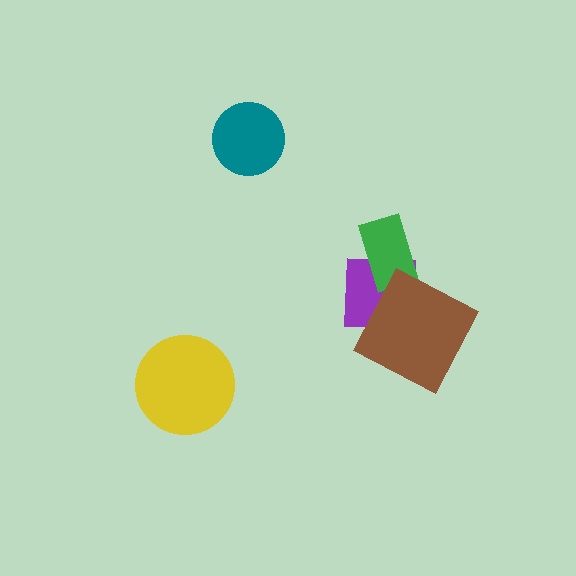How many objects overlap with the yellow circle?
0 objects overlap with the yellow circle.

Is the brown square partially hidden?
No, no other shape covers it.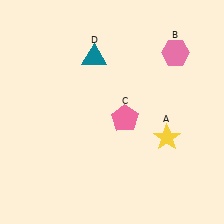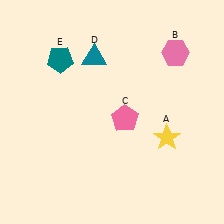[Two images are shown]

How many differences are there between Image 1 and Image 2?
There is 1 difference between the two images.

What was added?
A teal pentagon (E) was added in Image 2.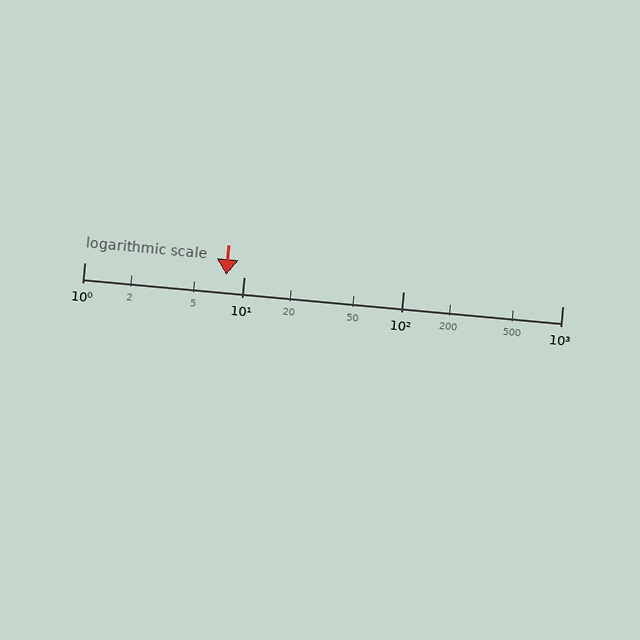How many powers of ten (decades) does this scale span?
The scale spans 3 decades, from 1 to 1000.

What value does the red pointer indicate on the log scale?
The pointer indicates approximately 7.8.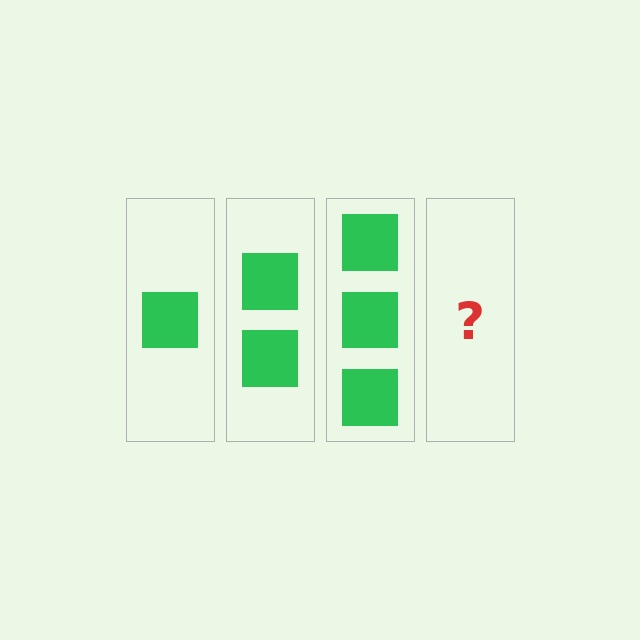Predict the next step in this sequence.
The next step is 4 squares.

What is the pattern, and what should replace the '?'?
The pattern is that each step adds one more square. The '?' should be 4 squares.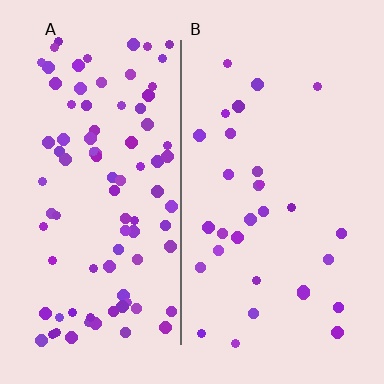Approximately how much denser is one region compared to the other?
Approximately 3.0× — region A over region B.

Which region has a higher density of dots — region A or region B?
A (the left).